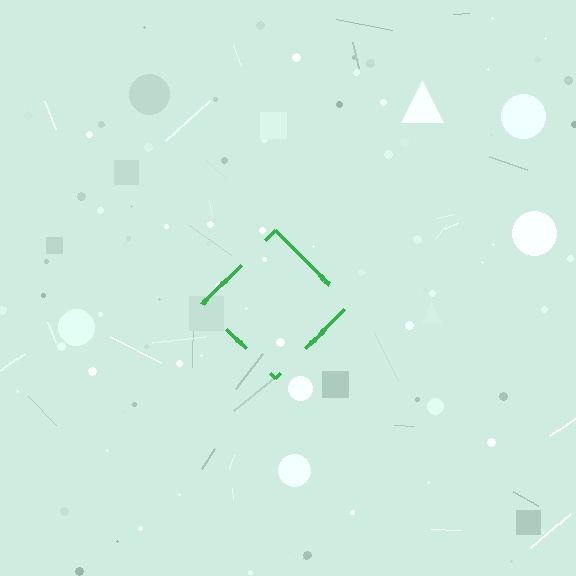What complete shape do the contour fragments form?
The contour fragments form a diamond.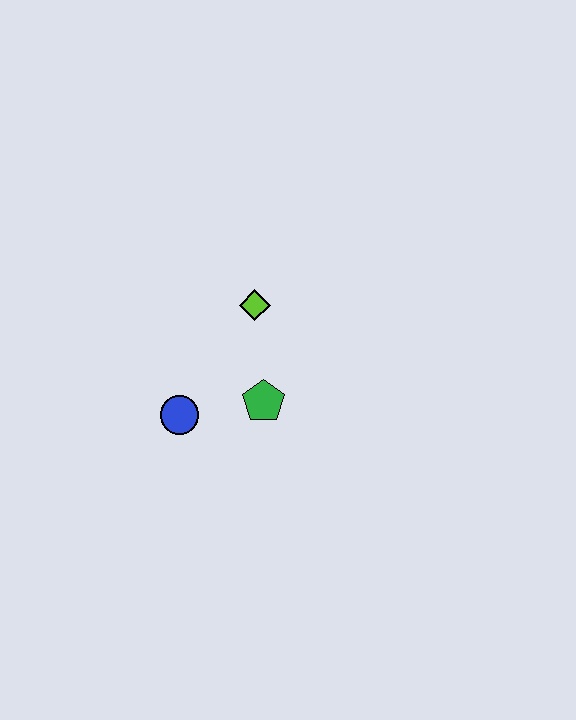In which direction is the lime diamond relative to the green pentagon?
The lime diamond is above the green pentagon.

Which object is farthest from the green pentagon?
The lime diamond is farthest from the green pentagon.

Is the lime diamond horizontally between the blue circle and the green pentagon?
Yes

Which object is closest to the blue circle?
The green pentagon is closest to the blue circle.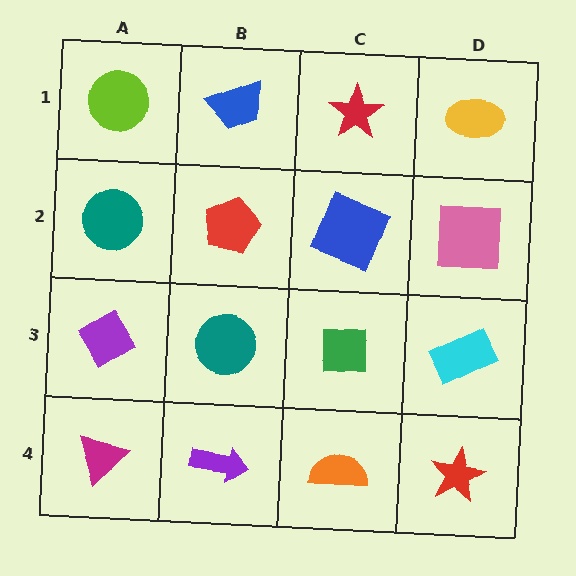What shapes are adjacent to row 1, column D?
A pink square (row 2, column D), a red star (row 1, column C).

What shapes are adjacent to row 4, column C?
A green square (row 3, column C), a purple arrow (row 4, column B), a red star (row 4, column D).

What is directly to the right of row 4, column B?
An orange semicircle.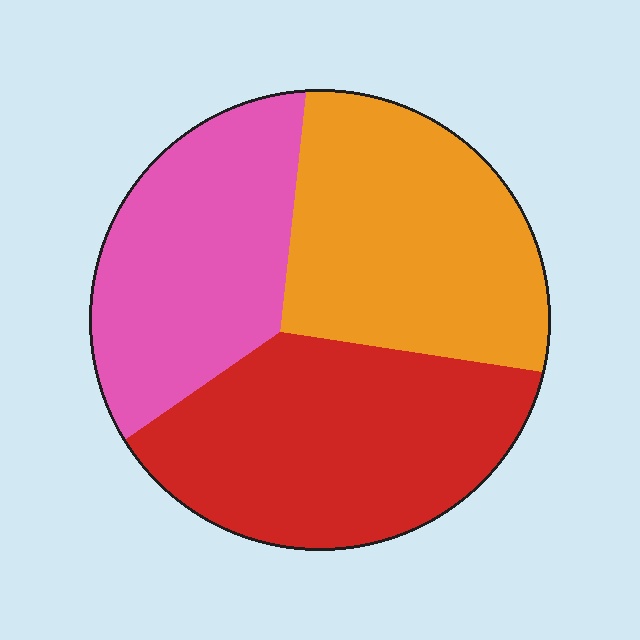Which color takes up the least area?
Pink, at roughly 30%.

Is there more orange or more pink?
Orange.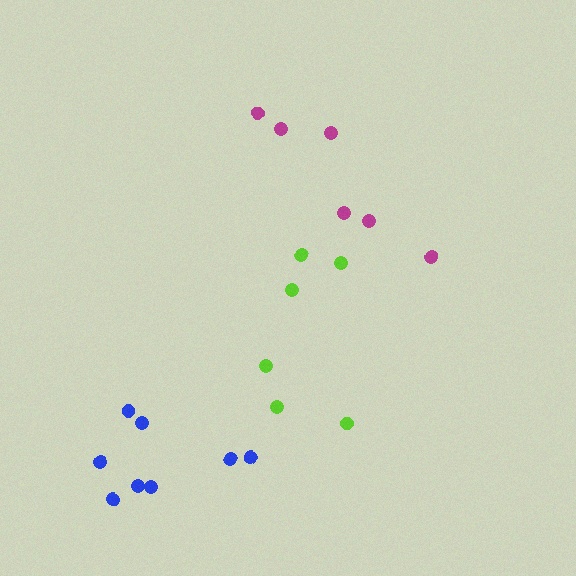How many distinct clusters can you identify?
There are 3 distinct clusters.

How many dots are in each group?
Group 1: 6 dots, Group 2: 8 dots, Group 3: 6 dots (20 total).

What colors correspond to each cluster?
The clusters are colored: magenta, blue, lime.